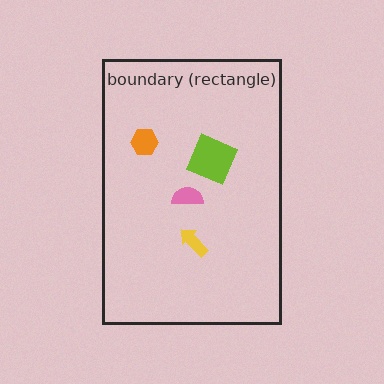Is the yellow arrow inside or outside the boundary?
Inside.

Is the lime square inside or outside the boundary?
Inside.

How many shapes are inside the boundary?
4 inside, 0 outside.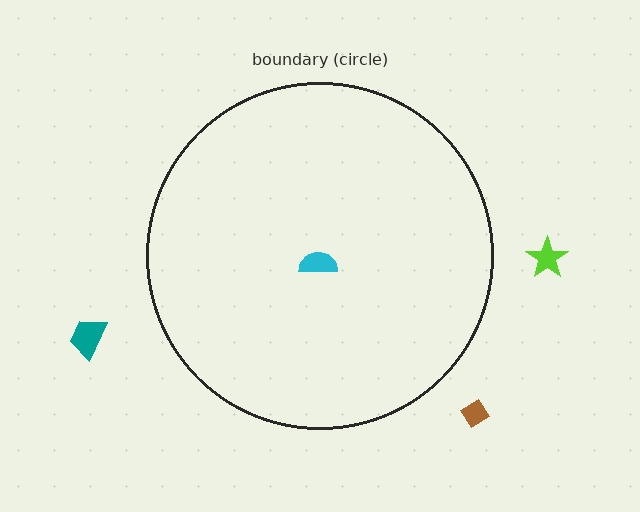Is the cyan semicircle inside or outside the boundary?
Inside.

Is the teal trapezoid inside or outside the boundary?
Outside.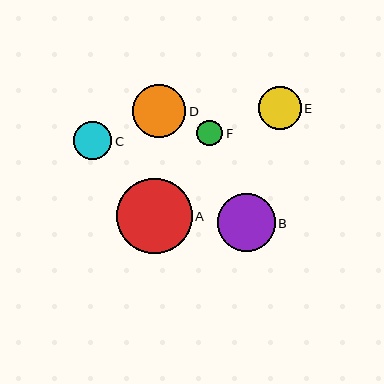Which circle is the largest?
Circle A is the largest with a size of approximately 76 pixels.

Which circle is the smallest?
Circle F is the smallest with a size of approximately 26 pixels.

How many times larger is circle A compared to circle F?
Circle A is approximately 2.9 times the size of circle F.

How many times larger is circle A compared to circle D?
Circle A is approximately 1.4 times the size of circle D.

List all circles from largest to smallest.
From largest to smallest: A, B, D, E, C, F.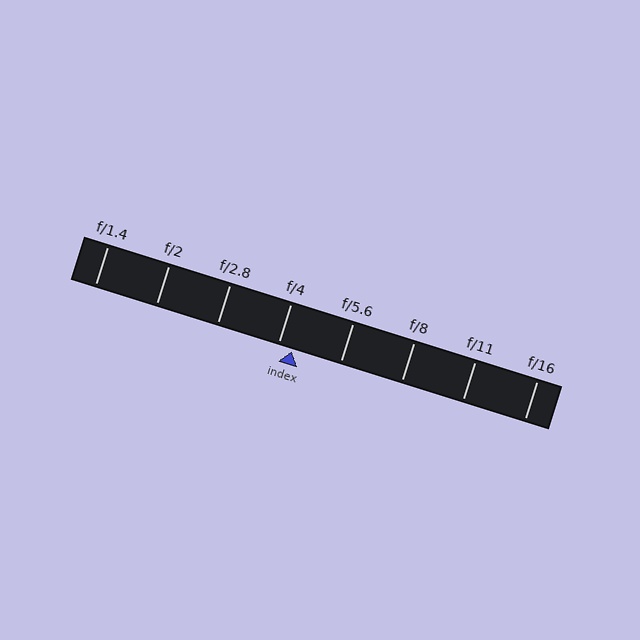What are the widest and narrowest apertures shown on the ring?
The widest aperture shown is f/1.4 and the narrowest is f/16.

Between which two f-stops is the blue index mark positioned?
The index mark is between f/4 and f/5.6.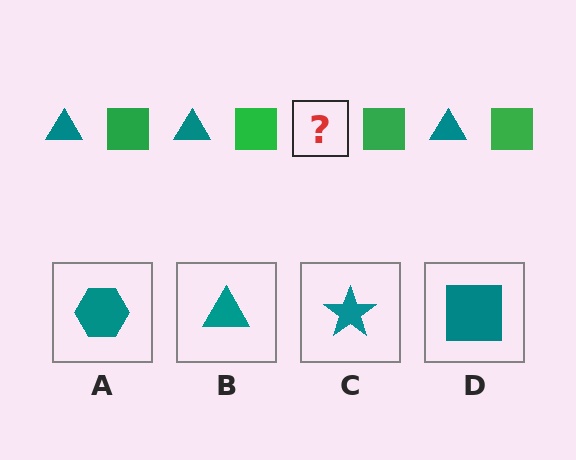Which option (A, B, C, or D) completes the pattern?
B.